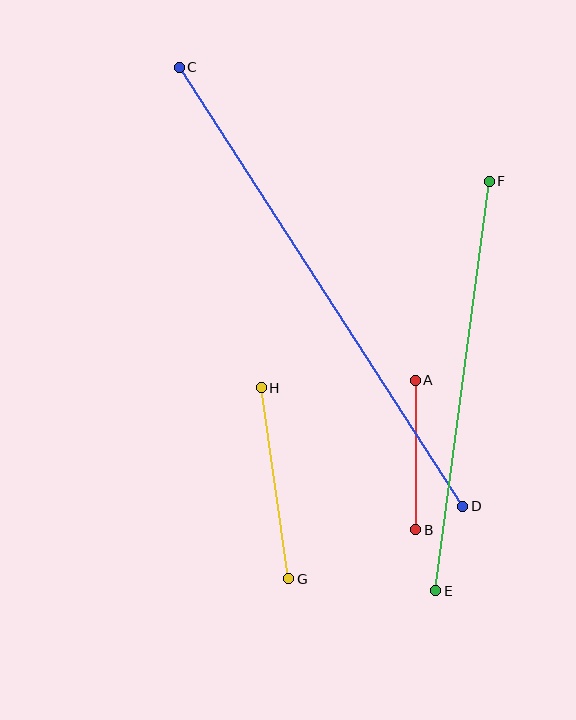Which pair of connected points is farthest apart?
Points C and D are farthest apart.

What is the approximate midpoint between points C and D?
The midpoint is at approximately (321, 287) pixels.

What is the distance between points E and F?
The distance is approximately 413 pixels.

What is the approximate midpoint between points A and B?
The midpoint is at approximately (415, 455) pixels.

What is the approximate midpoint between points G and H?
The midpoint is at approximately (275, 483) pixels.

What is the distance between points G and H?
The distance is approximately 193 pixels.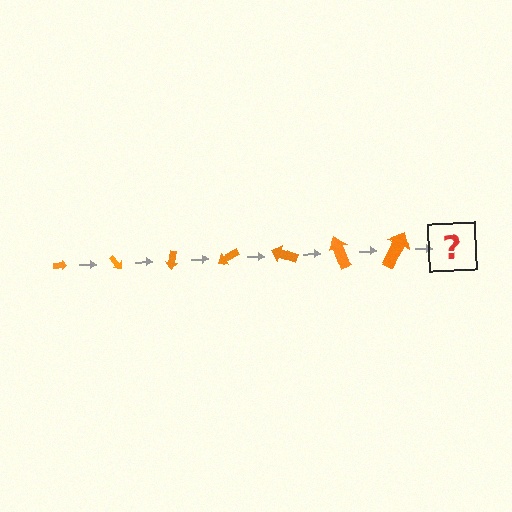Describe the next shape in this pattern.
It should be an arrow, larger than the previous one and rotated 350 degrees from the start.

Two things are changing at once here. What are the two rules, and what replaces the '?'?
The two rules are that the arrow grows larger each step and it rotates 50 degrees each step. The '?' should be an arrow, larger than the previous one and rotated 350 degrees from the start.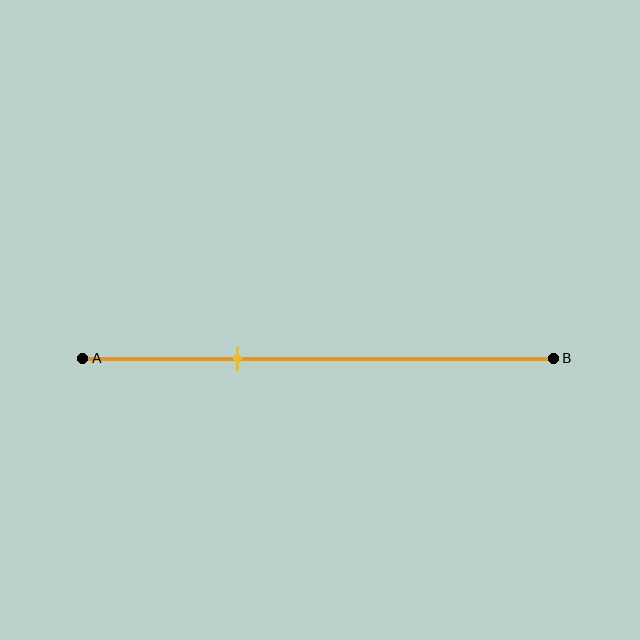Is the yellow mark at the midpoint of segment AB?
No, the mark is at about 35% from A, not at the 50% midpoint.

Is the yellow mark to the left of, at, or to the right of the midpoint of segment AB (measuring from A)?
The yellow mark is to the left of the midpoint of segment AB.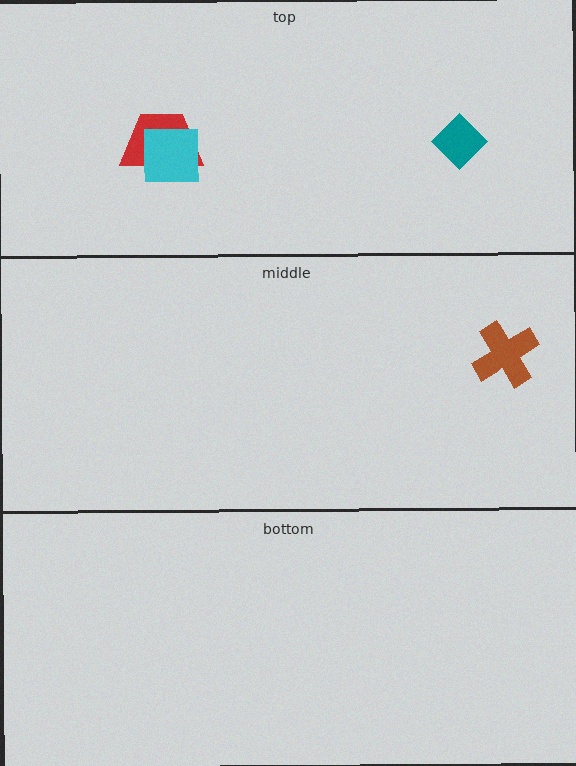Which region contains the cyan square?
The top region.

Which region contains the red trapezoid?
The top region.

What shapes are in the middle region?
The brown cross.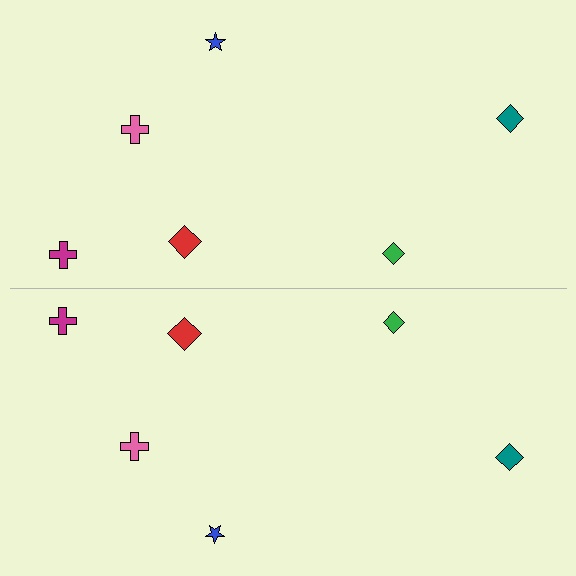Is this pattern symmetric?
Yes, this pattern has bilateral (reflection) symmetry.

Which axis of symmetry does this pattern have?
The pattern has a horizontal axis of symmetry running through the center of the image.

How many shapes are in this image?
There are 12 shapes in this image.